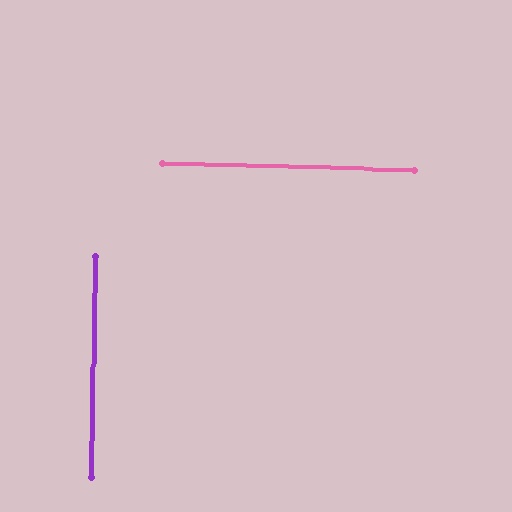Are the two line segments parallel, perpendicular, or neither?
Perpendicular — they meet at approximately 89°.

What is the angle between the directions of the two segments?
Approximately 89 degrees.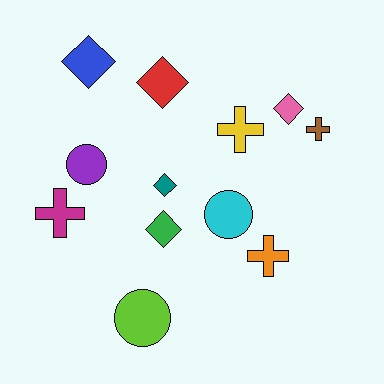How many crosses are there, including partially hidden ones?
There are 4 crosses.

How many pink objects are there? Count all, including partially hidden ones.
There is 1 pink object.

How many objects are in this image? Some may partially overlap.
There are 12 objects.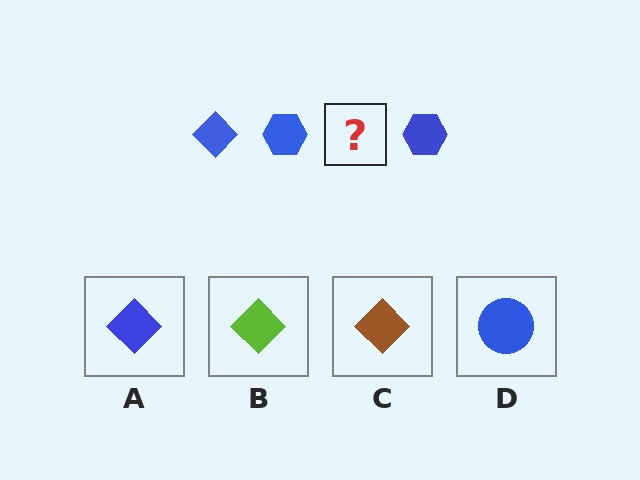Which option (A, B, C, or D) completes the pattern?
A.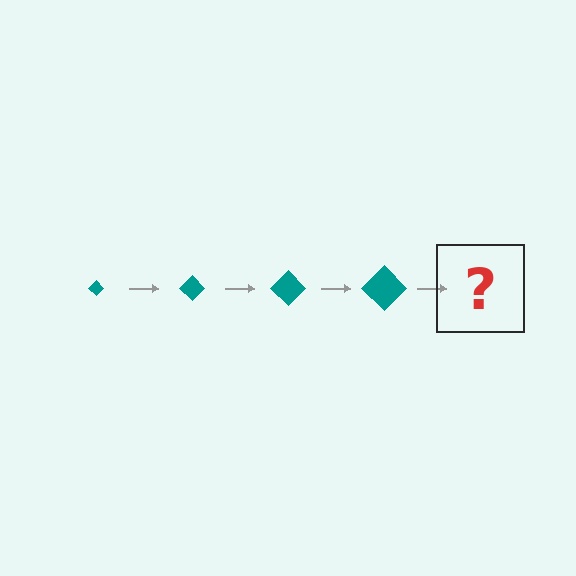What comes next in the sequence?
The next element should be a teal diamond, larger than the previous one.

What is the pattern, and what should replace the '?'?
The pattern is that the diamond gets progressively larger each step. The '?' should be a teal diamond, larger than the previous one.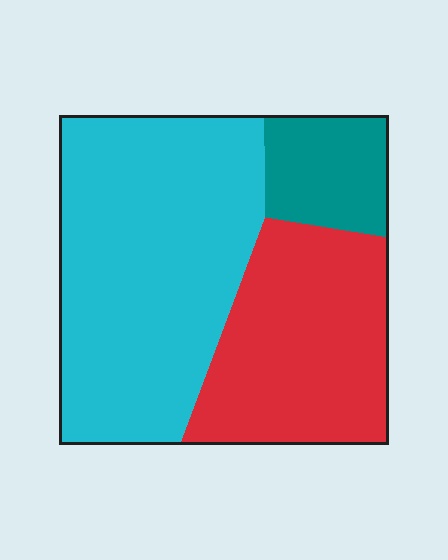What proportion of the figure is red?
Red takes up about one third (1/3) of the figure.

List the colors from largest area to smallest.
From largest to smallest: cyan, red, teal.